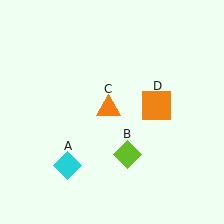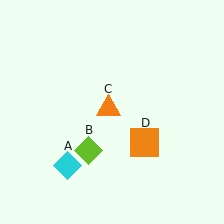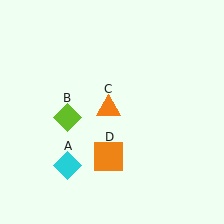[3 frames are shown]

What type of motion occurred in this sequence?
The lime diamond (object B), orange square (object D) rotated clockwise around the center of the scene.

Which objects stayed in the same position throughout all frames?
Cyan diamond (object A) and orange triangle (object C) remained stationary.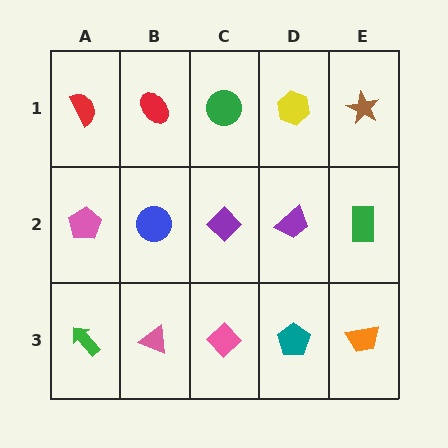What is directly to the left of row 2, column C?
A blue circle.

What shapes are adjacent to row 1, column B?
A blue circle (row 2, column B), a red semicircle (row 1, column A), a green circle (row 1, column C).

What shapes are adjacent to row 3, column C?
A purple diamond (row 2, column C), a pink triangle (row 3, column B), a teal pentagon (row 3, column D).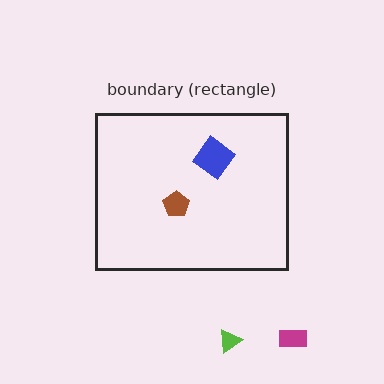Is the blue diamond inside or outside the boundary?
Inside.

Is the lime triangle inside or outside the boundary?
Outside.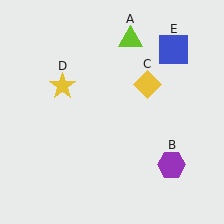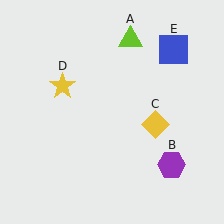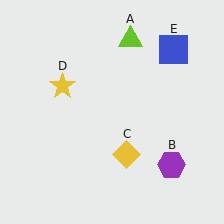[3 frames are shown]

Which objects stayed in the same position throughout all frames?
Lime triangle (object A) and purple hexagon (object B) and yellow star (object D) and blue square (object E) remained stationary.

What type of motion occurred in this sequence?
The yellow diamond (object C) rotated clockwise around the center of the scene.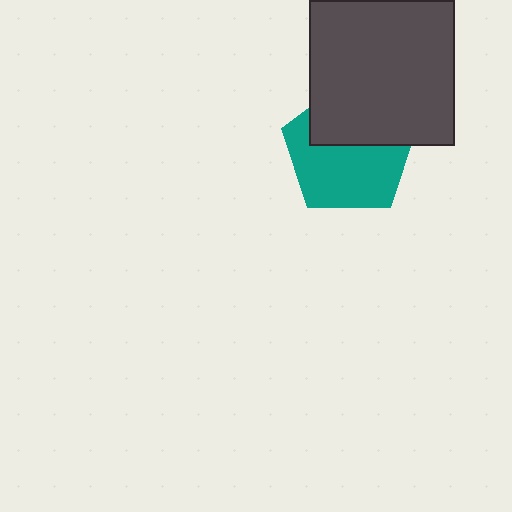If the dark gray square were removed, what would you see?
You would see the complete teal pentagon.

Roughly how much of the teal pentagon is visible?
About half of it is visible (roughly 60%).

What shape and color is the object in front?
The object in front is a dark gray square.